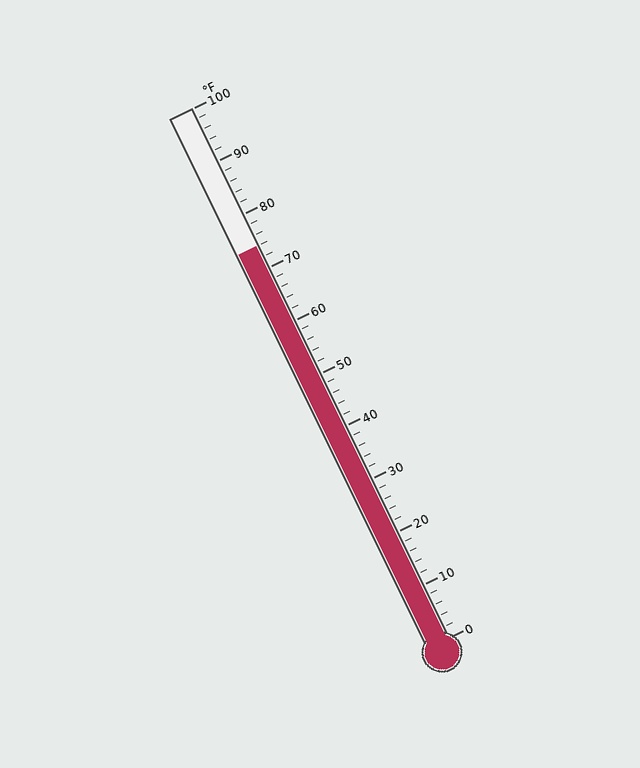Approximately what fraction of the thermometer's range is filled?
The thermometer is filled to approximately 75% of its range.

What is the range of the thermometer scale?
The thermometer scale ranges from 0°F to 100°F.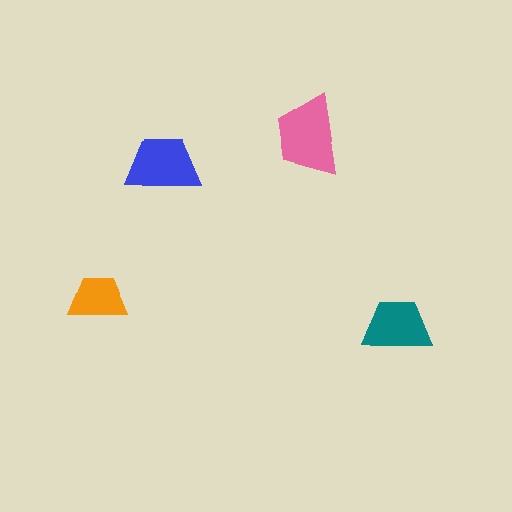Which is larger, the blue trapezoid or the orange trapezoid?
The blue one.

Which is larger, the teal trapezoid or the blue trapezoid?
The blue one.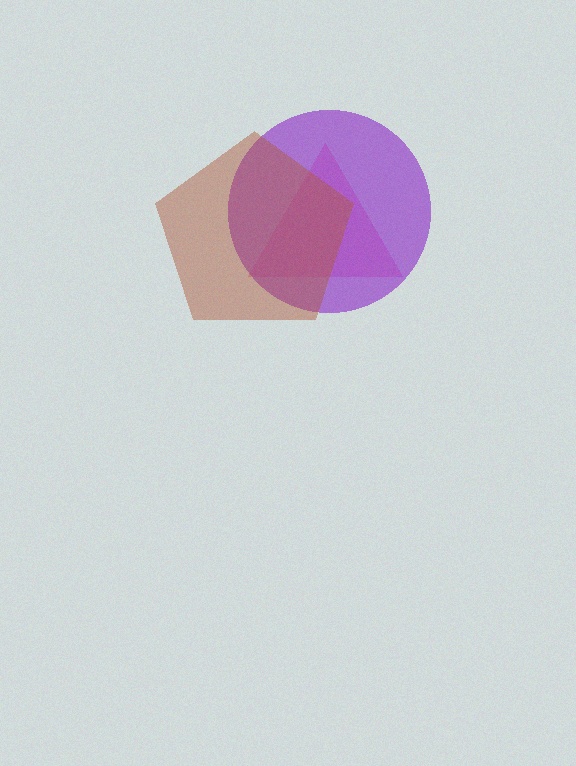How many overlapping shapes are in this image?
There are 3 overlapping shapes in the image.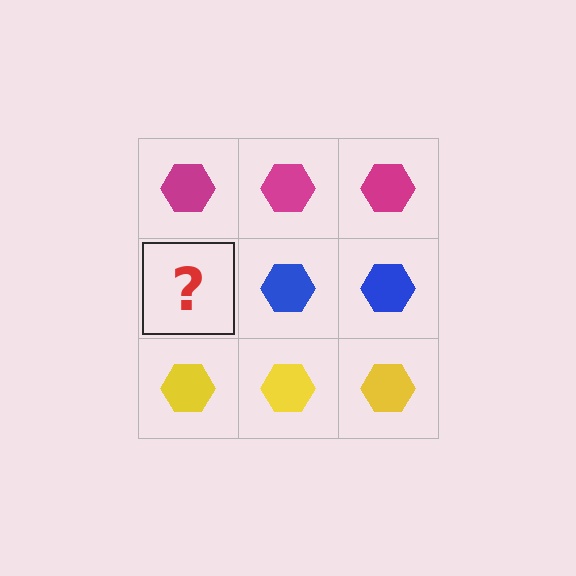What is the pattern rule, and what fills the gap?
The rule is that each row has a consistent color. The gap should be filled with a blue hexagon.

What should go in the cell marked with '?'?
The missing cell should contain a blue hexagon.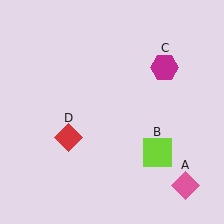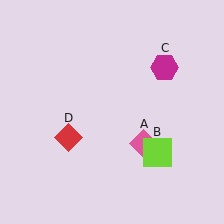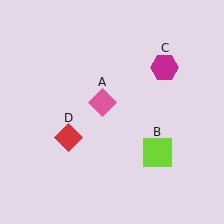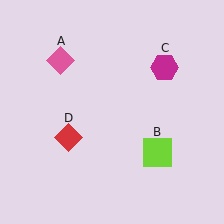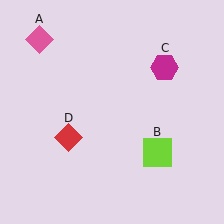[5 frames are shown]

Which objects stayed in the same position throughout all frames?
Lime square (object B) and magenta hexagon (object C) and red diamond (object D) remained stationary.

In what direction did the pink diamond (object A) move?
The pink diamond (object A) moved up and to the left.